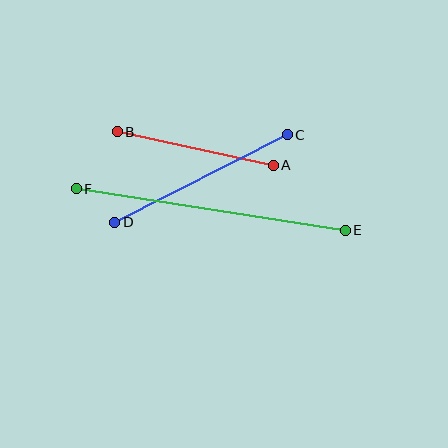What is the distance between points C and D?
The distance is approximately 194 pixels.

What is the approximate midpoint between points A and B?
The midpoint is at approximately (195, 149) pixels.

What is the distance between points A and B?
The distance is approximately 160 pixels.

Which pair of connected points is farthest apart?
Points E and F are farthest apart.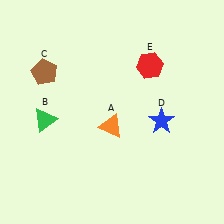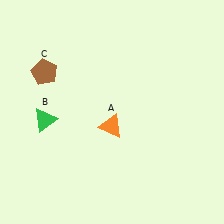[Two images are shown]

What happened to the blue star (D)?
The blue star (D) was removed in Image 2. It was in the bottom-right area of Image 1.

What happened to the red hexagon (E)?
The red hexagon (E) was removed in Image 2. It was in the top-right area of Image 1.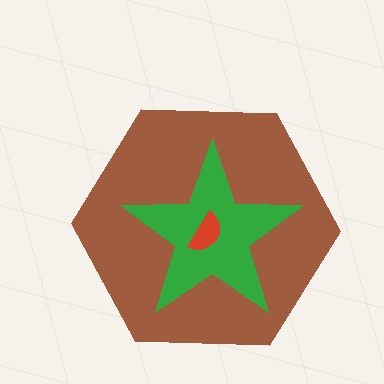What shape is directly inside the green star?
The red semicircle.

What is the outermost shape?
The brown hexagon.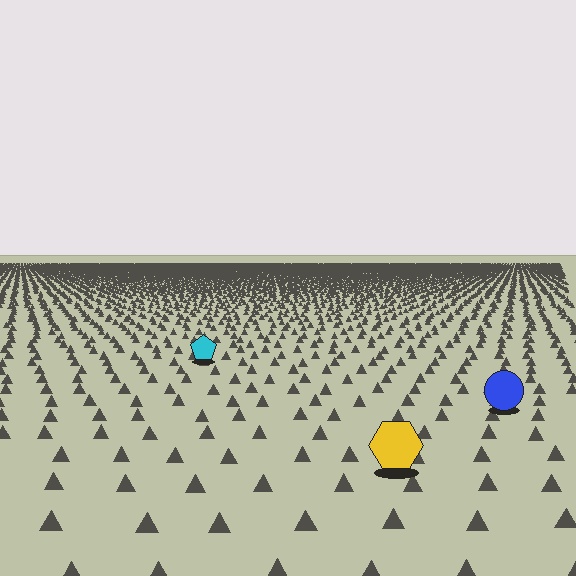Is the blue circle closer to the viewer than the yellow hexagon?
No. The yellow hexagon is closer — you can tell from the texture gradient: the ground texture is coarser near it.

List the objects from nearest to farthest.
From nearest to farthest: the yellow hexagon, the blue circle, the cyan pentagon.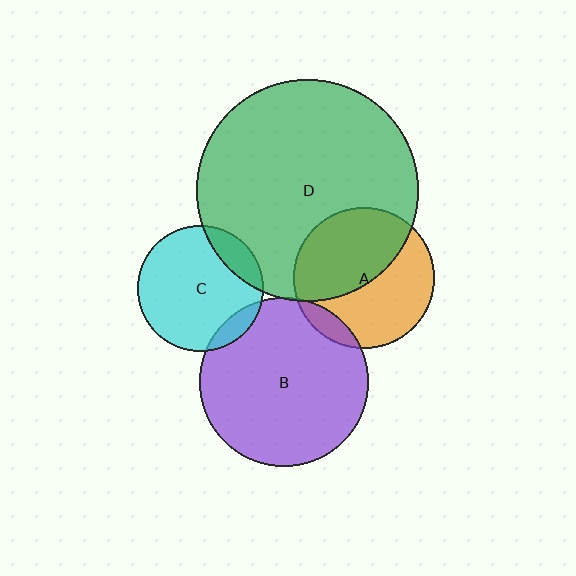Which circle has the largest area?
Circle D (green).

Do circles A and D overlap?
Yes.